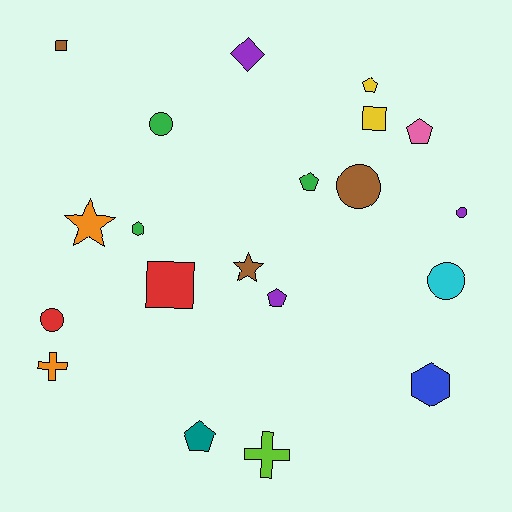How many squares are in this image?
There are 3 squares.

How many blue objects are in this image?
There is 1 blue object.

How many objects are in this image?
There are 20 objects.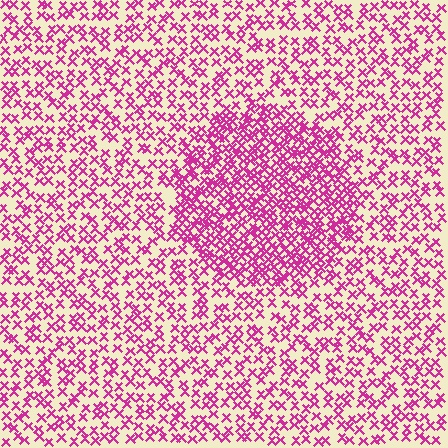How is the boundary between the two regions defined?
The boundary is defined by a change in element density (approximately 1.9x ratio). All elements are the same color, size, and shape.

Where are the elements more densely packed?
The elements are more densely packed inside the circle boundary.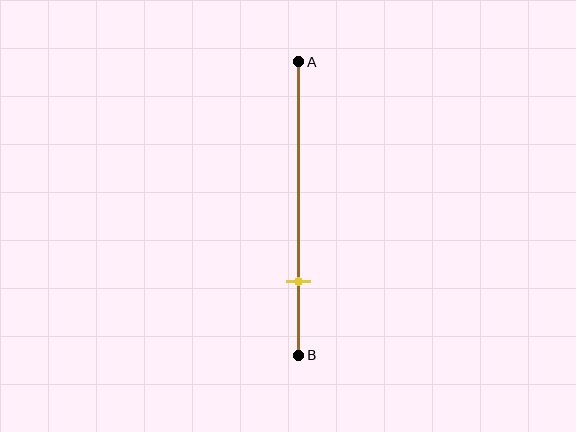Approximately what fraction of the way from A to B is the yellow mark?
The yellow mark is approximately 75% of the way from A to B.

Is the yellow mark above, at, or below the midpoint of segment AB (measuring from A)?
The yellow mark is below the midpoint of segment AB.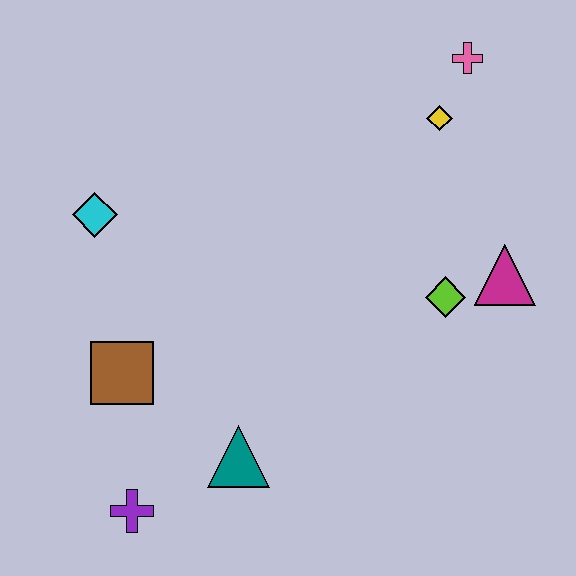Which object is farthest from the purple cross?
The pink cross is farthest from the purple cross.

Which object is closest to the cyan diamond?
The brown square is closest to the cyan diamond.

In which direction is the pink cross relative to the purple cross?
The pink cross is above the purple cross.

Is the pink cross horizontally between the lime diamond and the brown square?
No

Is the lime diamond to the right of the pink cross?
No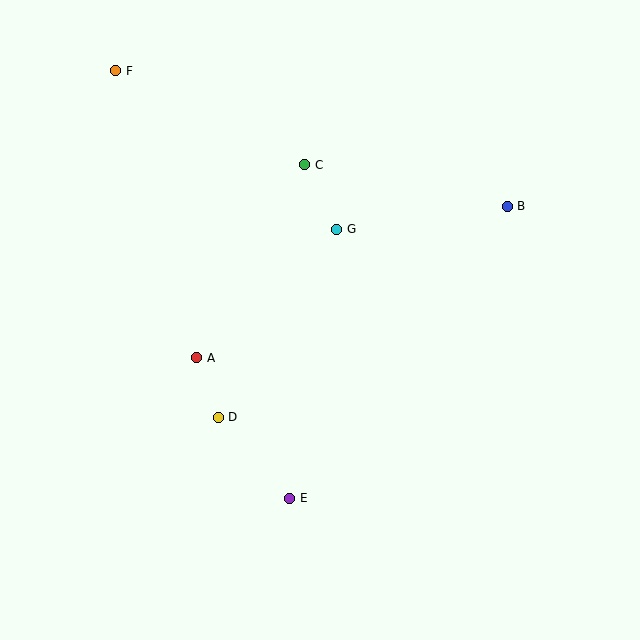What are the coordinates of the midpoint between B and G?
The midpoint between B and G is at (422, 218).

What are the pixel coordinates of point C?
Point C is at (305, 165).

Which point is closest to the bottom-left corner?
Point D is closest to the bottom-left corner.